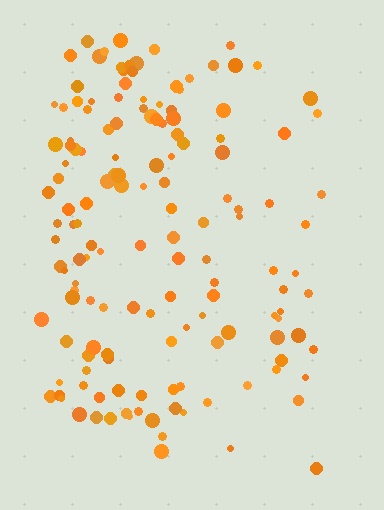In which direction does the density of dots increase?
From right to left, with the left side densest.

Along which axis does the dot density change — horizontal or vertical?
Horizontal.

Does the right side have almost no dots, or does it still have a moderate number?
Still a moderate number, just noticeably fewer than the left.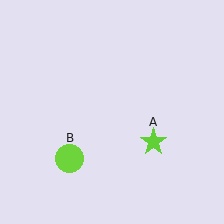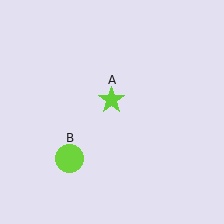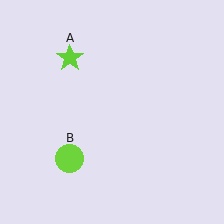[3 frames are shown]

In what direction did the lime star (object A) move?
The lime star (object A) moved up and to the left.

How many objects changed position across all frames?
1 object changed position: lime star (object A).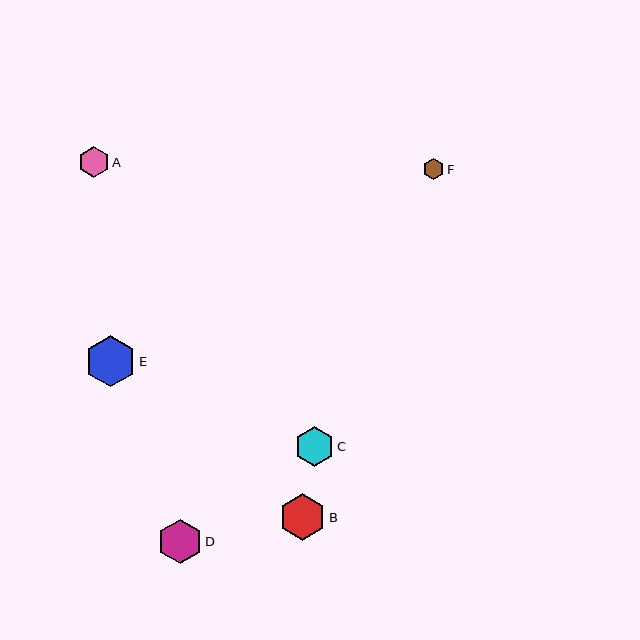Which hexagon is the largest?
Hexagon E is the largest with a size of approximately 51 pixels.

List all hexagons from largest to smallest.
From largest to smallest: E, B, D, C, A, F.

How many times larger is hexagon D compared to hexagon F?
Hexagon D is approximately 2.1 times the size of hexagon F.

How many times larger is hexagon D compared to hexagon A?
Hexagon D is approximately 1.4 times the size of hexagon A.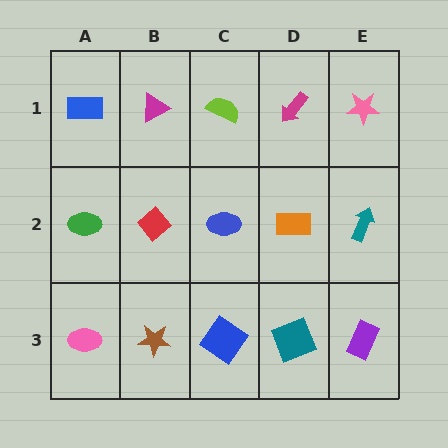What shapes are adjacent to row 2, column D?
A magenta arrow (row 1, column D), a teal square (row 3, column D), a blue ellipse (row 2, column C), a teal arrow (row 2, column E).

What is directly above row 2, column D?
A magenta arrow.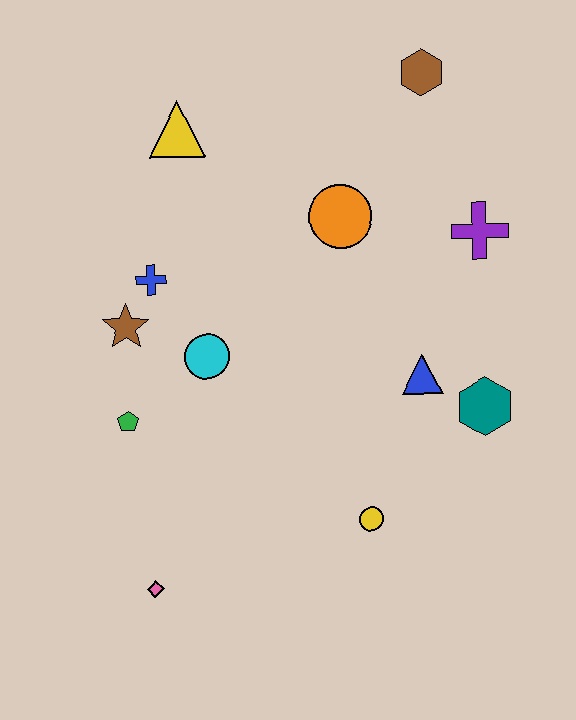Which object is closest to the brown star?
The blue cross is closest to the brown star.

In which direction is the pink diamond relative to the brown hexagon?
The pink diamond is below the brown hexagon.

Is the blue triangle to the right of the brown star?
Yes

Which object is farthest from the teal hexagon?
The yellow triangle is farthest from the teal hexagon.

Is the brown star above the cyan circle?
Yes